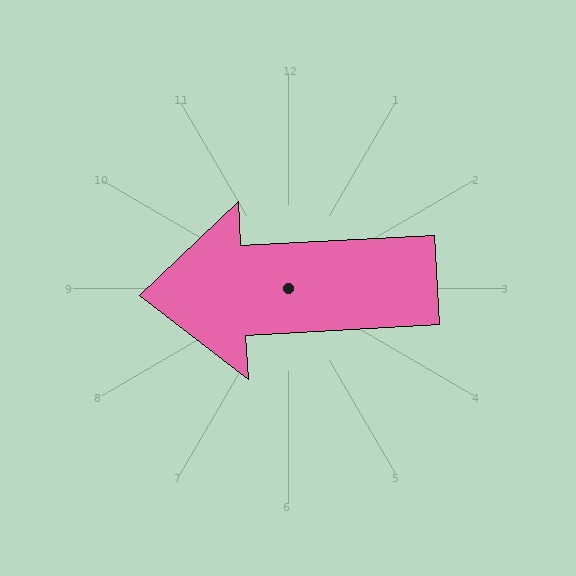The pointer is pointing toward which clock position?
Roughly 9 o'clock.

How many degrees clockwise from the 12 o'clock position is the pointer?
Approximately 267 degrees.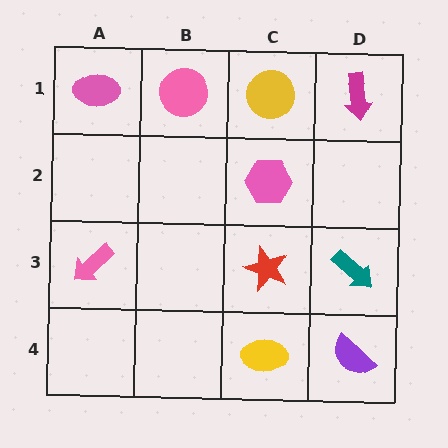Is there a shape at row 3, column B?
No, that cell is empty.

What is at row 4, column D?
A purple semicircle.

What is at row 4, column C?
A yellow ellipse.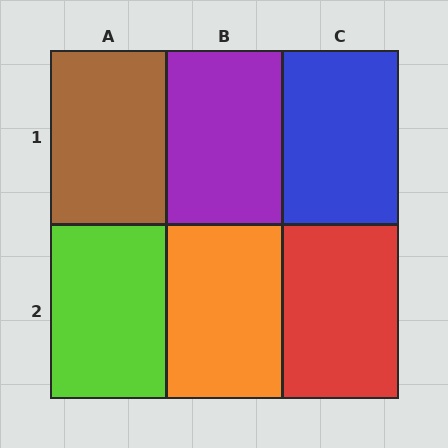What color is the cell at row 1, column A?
Brown.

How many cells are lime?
1 cell is lime.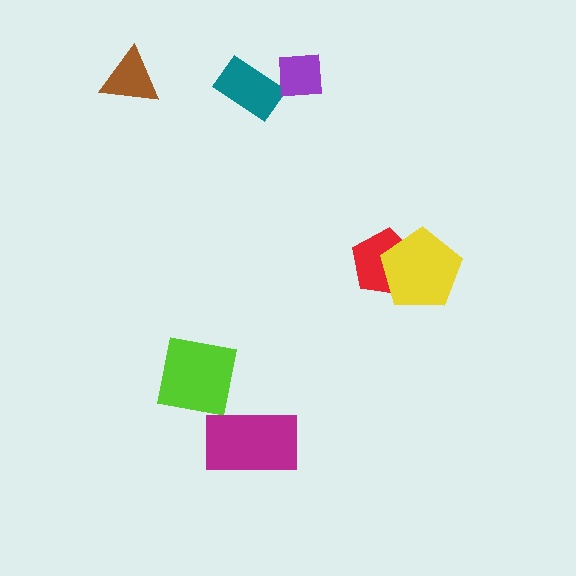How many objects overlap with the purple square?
1 object overlaps with the purple square.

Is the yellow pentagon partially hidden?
No, no other shape covers it.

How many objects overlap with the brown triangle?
0 objects overlap with the brown triangle.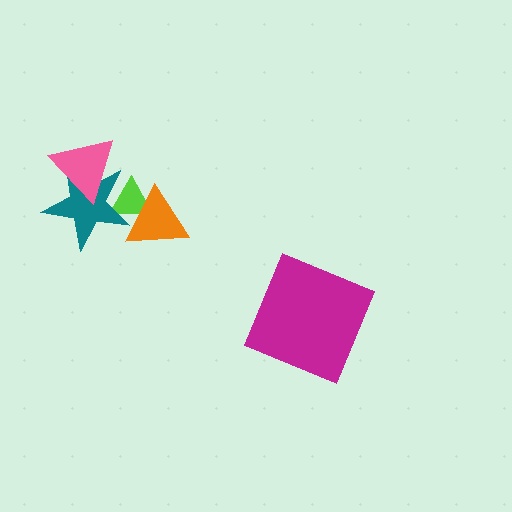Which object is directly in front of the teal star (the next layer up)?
The orange triangle is directly in front of the teal star.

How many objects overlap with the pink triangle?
1 object overlaps with the pink triangle.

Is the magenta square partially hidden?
No, no other shape covers it.